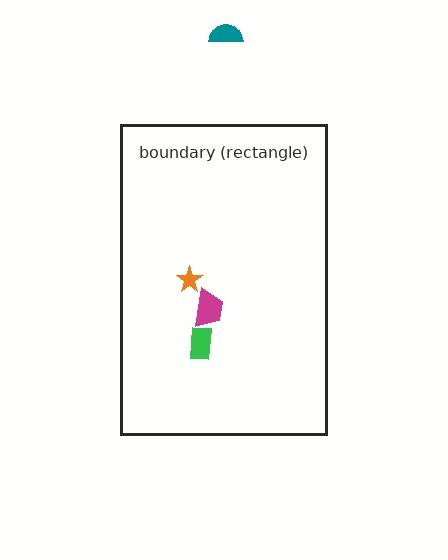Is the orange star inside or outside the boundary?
Inside.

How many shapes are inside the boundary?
3 inside, 1 outside.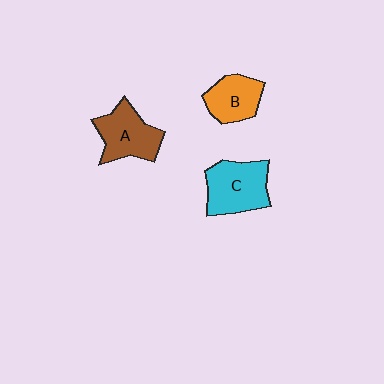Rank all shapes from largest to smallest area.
From largest to smallest: C (cyan), A (brown), B (orange).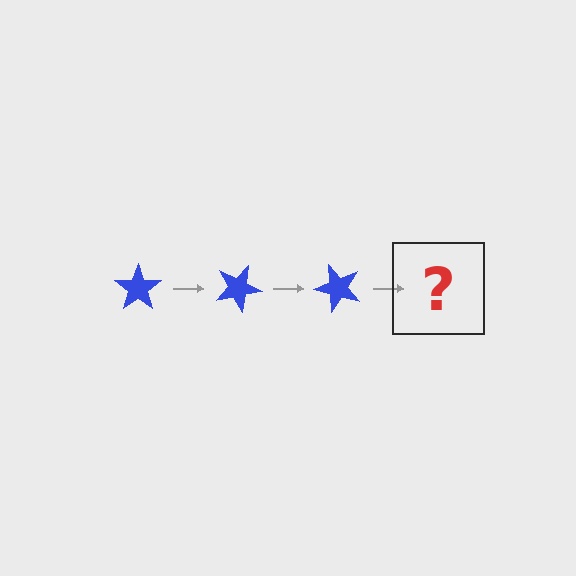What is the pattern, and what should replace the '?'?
The pattern is that the star rotates 25 degrees each step. The '?' should be a blue star rotated 75 degrees.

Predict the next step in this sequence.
The next step is a blue star rotated 75 degrees.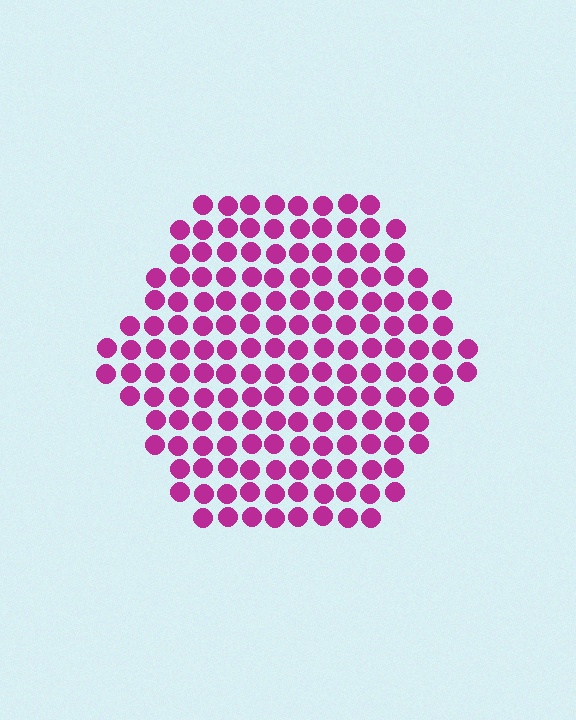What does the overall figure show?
The overall figure shows a hexagon.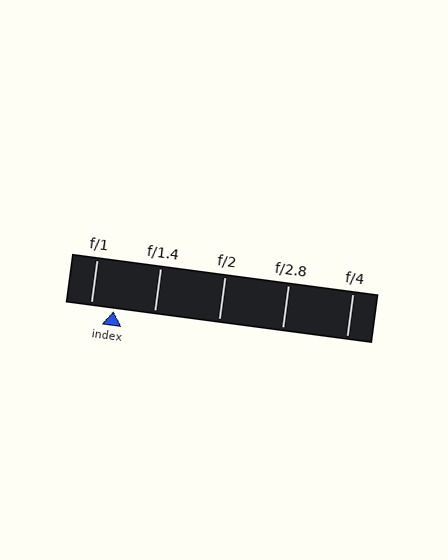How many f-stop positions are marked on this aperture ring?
There are 5 f-stop positions marked.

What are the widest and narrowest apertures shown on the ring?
The widest aperture shown is f/1 and the narrowest is f/4.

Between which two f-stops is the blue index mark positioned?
The index mark is between f/1 and f/1.4.